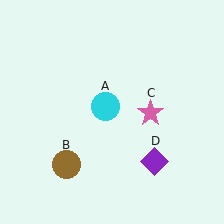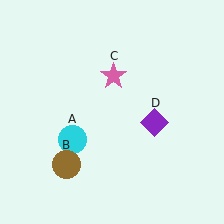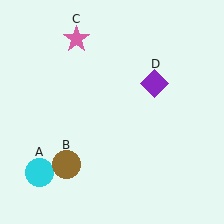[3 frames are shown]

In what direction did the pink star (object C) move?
The pink star (object C) moved up and to the left.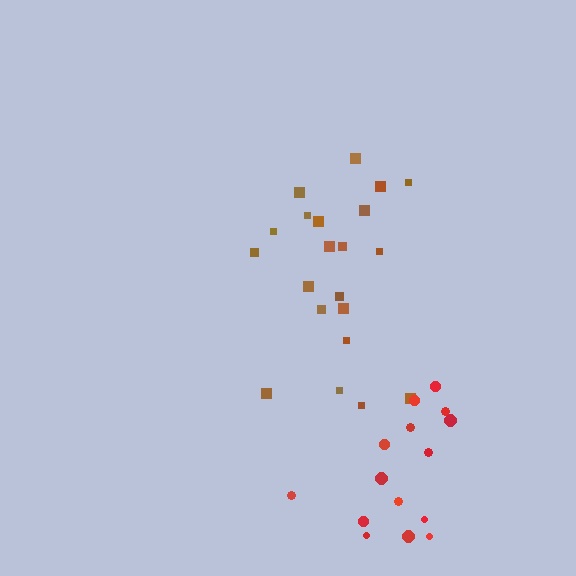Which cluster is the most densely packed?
Red.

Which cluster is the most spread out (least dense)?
Brown.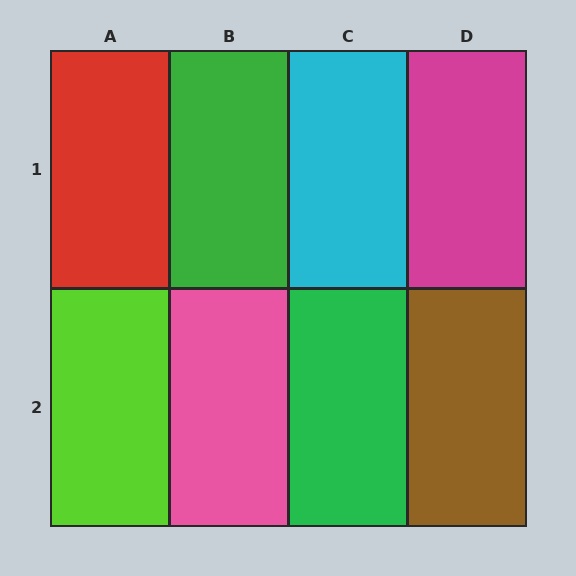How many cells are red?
1 cell is red.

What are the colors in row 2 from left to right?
Lime, pink, green, brown.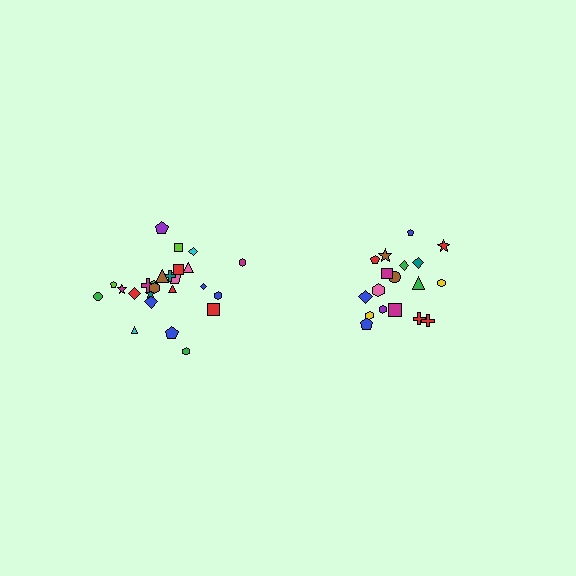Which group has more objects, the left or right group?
The left group.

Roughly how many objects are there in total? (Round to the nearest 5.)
Roughly 45 objects in total.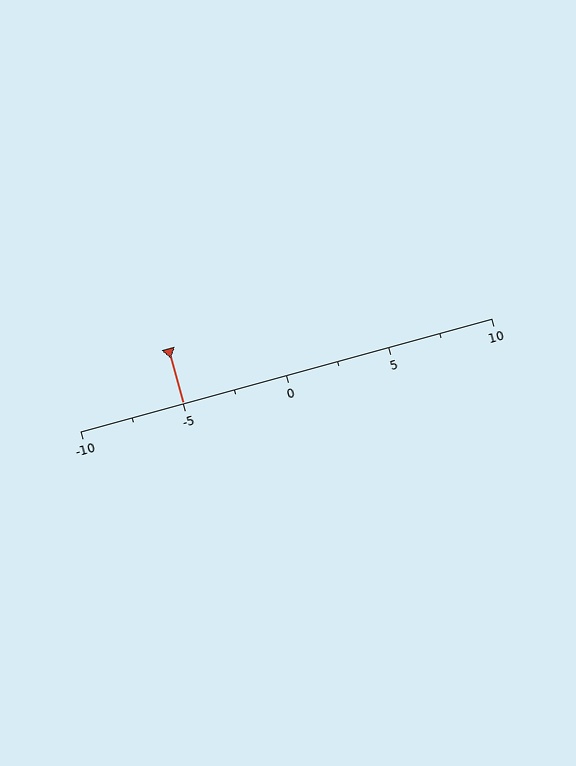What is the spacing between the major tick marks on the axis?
The major ticks are spaced 5 apart.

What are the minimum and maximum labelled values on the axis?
The axis runs from -10 to 10.